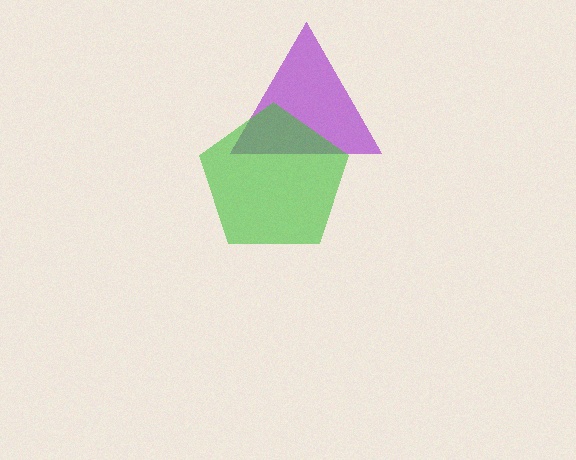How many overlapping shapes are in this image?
There are 2 overlapping shapes in the image.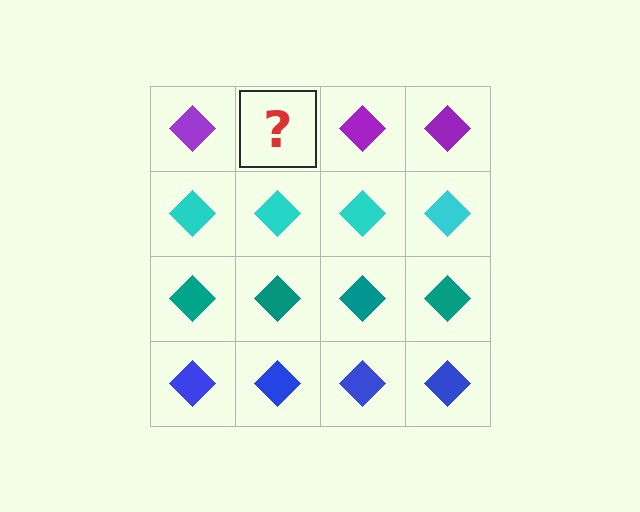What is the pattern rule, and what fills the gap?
The rule is that each row has a consistent color. The gap should be filled with a purple diamond.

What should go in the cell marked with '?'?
The missing cell should contain a purple diamond.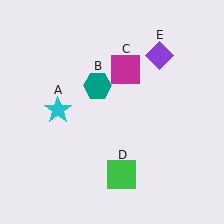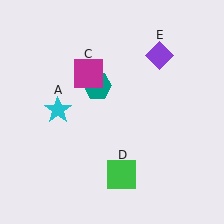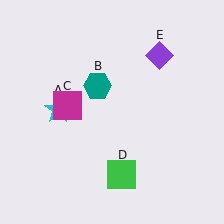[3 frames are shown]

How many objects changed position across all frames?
1 object changed position: magenta square (object C).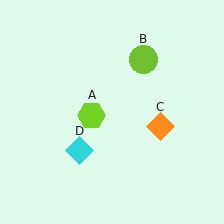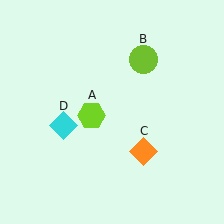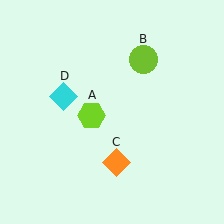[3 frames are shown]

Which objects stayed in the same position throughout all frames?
Lime hexagon (object A) and lime circle (object B) remained stationary.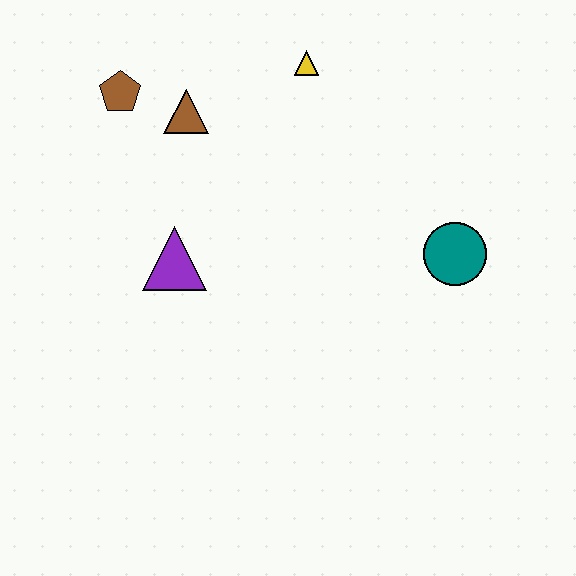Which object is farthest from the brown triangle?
The teal circle is farthest from the brown triangle.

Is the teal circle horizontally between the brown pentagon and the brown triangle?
No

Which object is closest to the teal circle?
The yellow triangle is closest to the teal circle.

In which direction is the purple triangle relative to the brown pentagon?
The purple triangle is below the brown pentagon.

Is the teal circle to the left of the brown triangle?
No